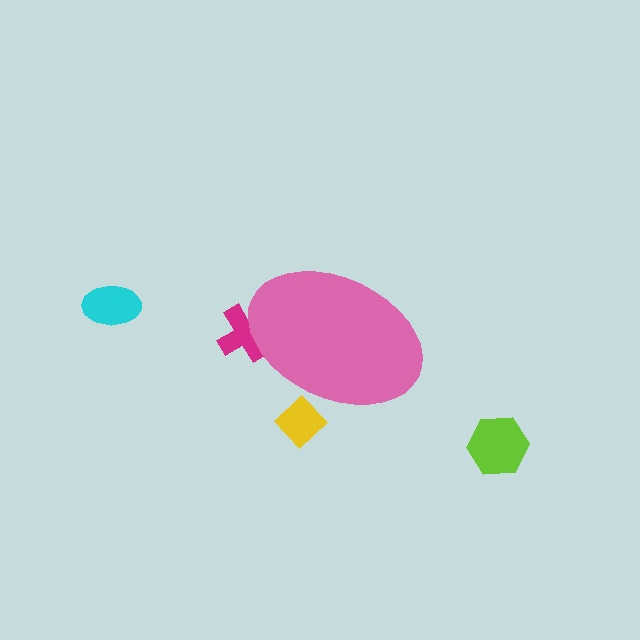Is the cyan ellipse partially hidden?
No, the cyan ellipse is fully visible.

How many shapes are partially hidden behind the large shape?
2 shapes are partially hidden.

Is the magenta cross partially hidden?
Yes, the magenta cross is partially hidden behind the pink ellipse.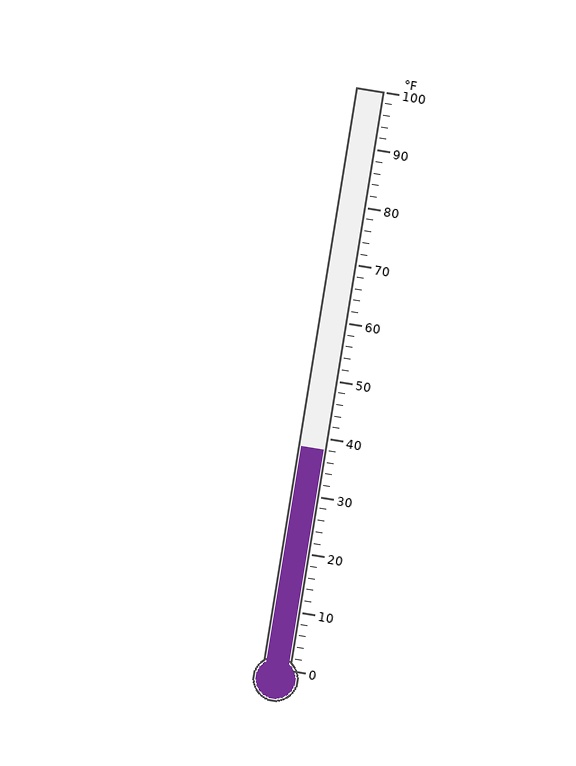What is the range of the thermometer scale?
The thermometer scale ranges from 0°F to 100°F.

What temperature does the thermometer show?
The thermometer shows approximately 38°F.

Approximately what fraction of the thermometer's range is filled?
The thermometer is filled to approximately 40% of its range.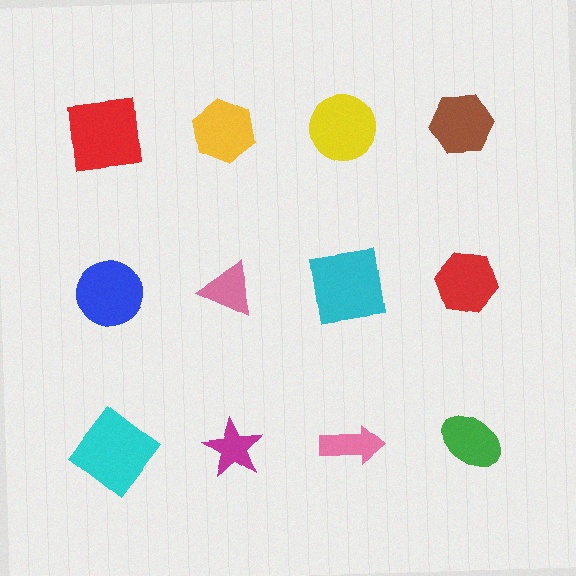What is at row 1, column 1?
A red square.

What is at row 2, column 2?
A pink triangle.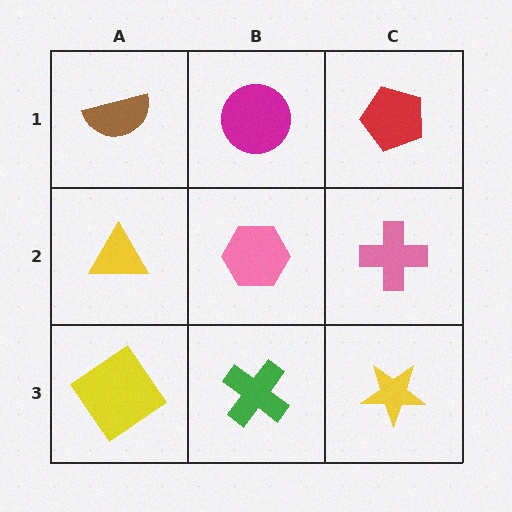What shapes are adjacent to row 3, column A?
A yellow triangle (row 2, column A), a green cross (row 3, column B).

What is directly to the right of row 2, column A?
A pink hexagon.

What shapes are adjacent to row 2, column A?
A brown semicircle (row 1, column A), a yellow diamond (row 3, column A), a pink hexagon (row 2, column B).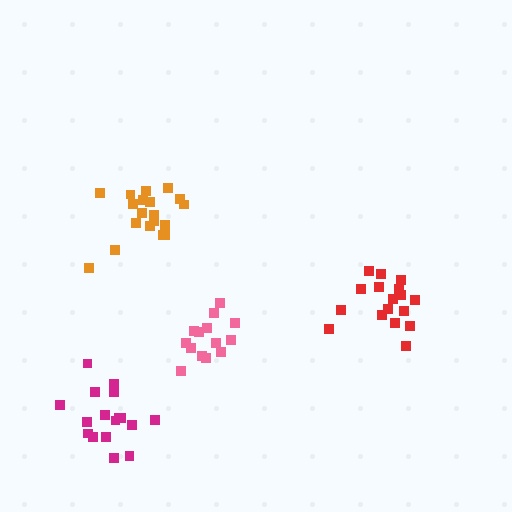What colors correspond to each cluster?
The clusters are colored: orange, red, magenta, pink.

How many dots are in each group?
Group 1: 19 dots, Group 2: 17 dots, Group 3: 17 dots, Group 4: 15 dots (68 total).